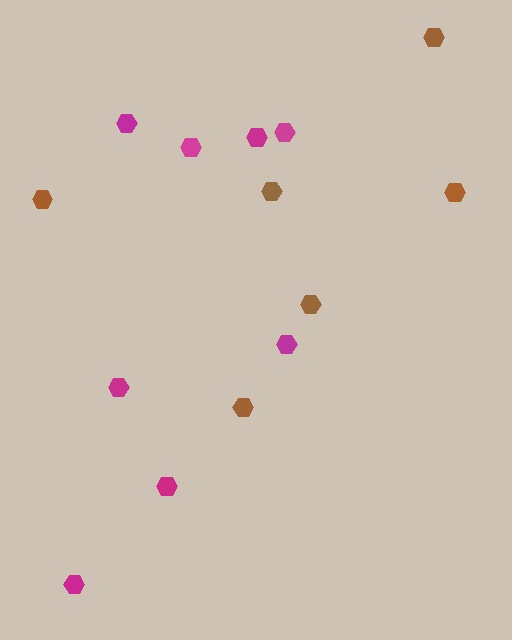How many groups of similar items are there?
There are 2 groups: one group of brown hexagons (6) and one group of magenta hexagons (8).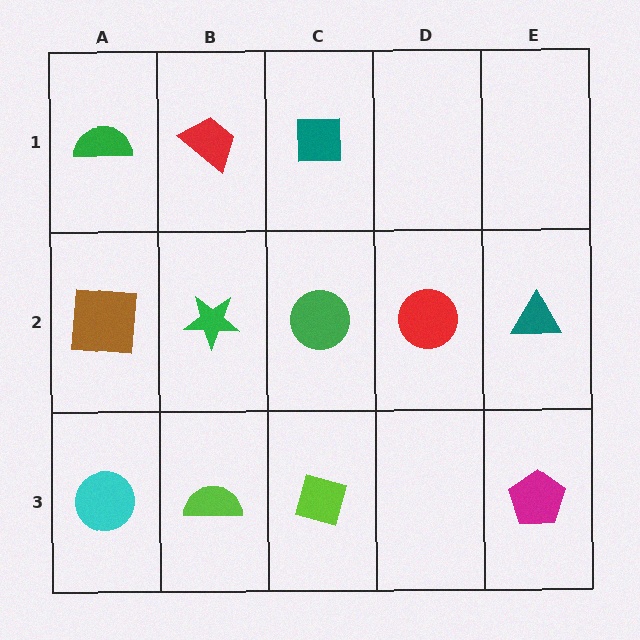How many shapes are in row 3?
4 shapes.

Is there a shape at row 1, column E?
No, that cell is empty.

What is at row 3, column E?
A magenta pentagon.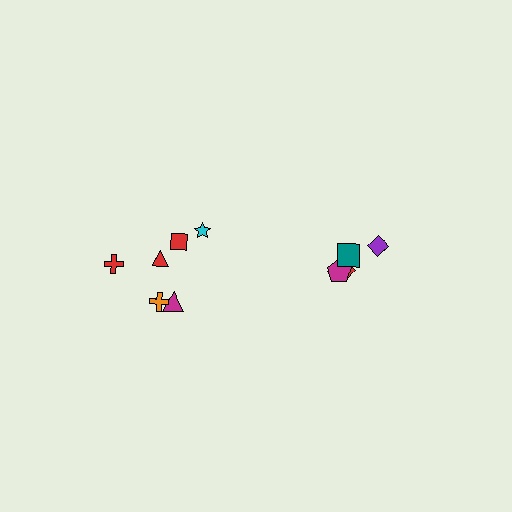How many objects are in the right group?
There are 4 objects.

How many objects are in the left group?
There are 6 objects.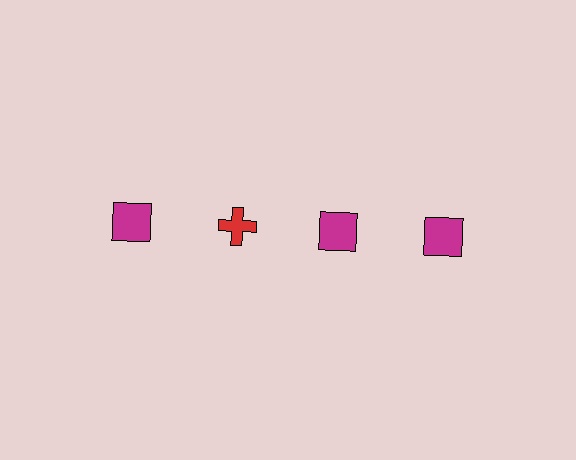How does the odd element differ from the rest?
It differs in both color (red instead of magenta) and shape (cross instead of square).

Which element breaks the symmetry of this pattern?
The red cross in the top row, second from left column breaks the symmetry. All other shapes are magenta squares.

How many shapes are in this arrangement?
There are 4 shapes arranged in a grid pattern.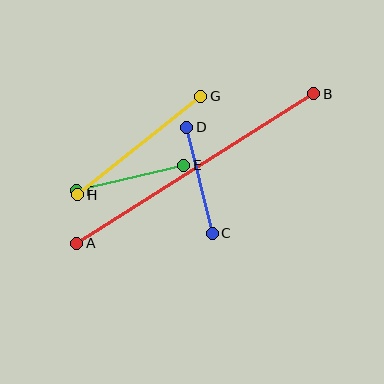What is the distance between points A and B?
The distance is approximately 280 pixels.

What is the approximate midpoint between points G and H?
The midpoint is at approximately (139, 146) pixels.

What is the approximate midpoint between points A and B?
The midpoint is at approximately (195, 169) pixels.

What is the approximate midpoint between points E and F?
The midpoint is at approximately (130, 178) pixels.